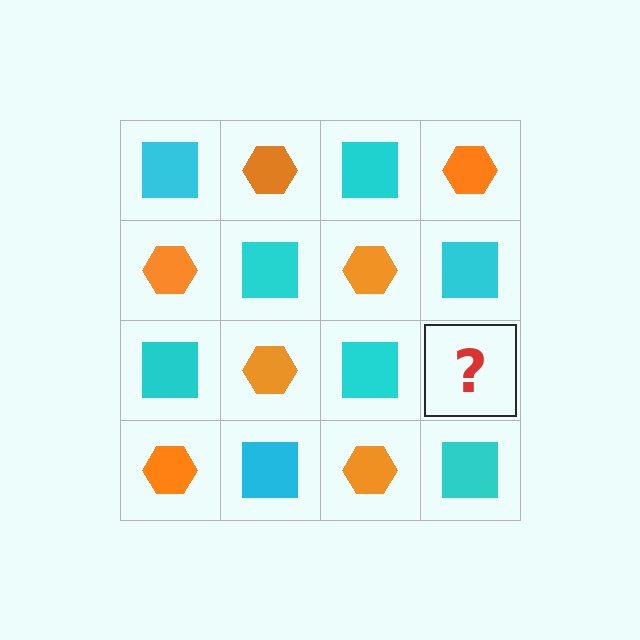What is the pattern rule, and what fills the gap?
The rule is that it alternates cyan square and orange hexagon in a checkerboard pattern. The gap should be filled with an orange hexagon.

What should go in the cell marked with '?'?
The missing cell should contain an orange hexagon.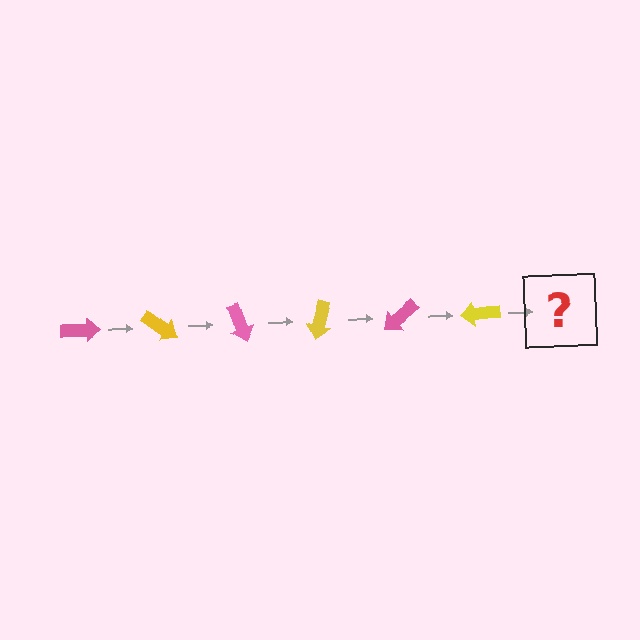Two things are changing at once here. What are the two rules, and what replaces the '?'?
The two rules are that it rotates 35 degrees each step and the color cycles through pink and yellow. The '?' should be a pink arrow, rotated 210 degrees from the start.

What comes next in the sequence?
The next element should be a pink arrow, rotated 210 degrees from the start.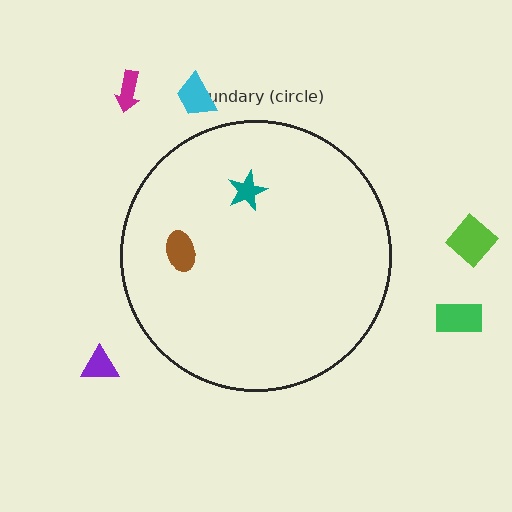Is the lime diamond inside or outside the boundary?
Outside.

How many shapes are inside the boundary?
2 inside, 5 outside.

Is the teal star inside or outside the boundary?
Inside.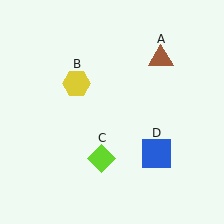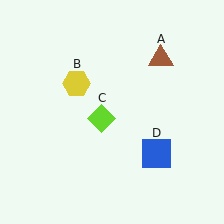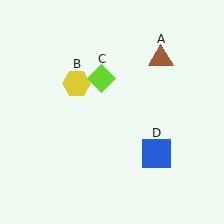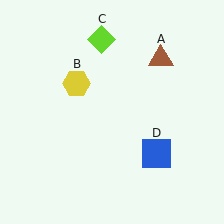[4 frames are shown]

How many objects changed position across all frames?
1 object changed position: lime diamond (object C).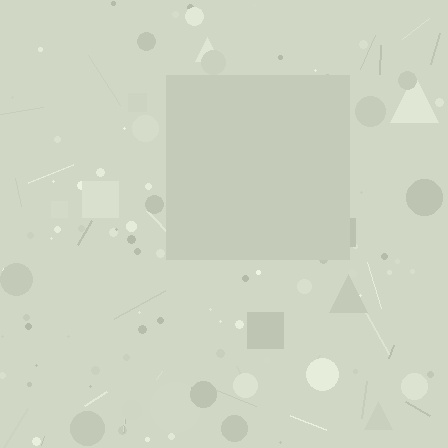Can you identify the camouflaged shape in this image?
The camouflaged shape is a square.